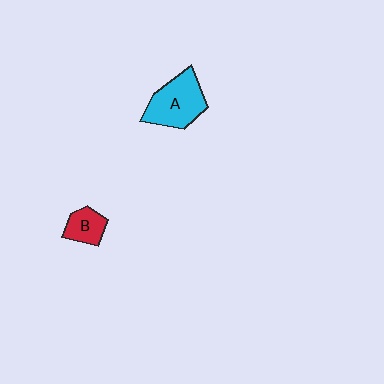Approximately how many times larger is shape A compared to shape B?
Approximately 2.1 times.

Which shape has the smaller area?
Shape B (red).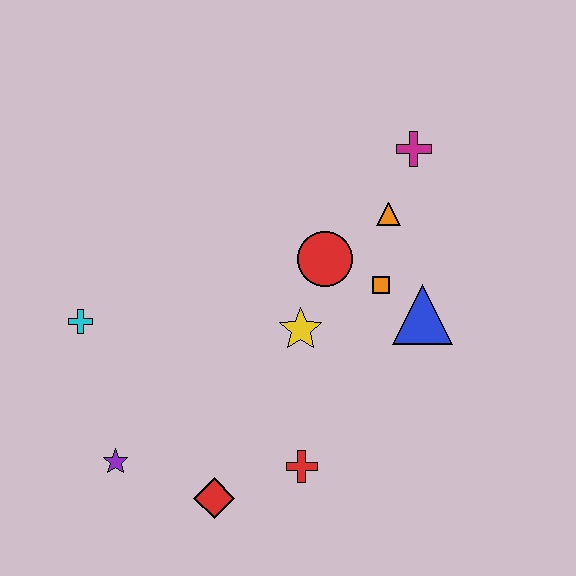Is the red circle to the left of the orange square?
Yes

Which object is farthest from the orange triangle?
The purple star is farthest from the orange triangle.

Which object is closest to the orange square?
The blue triangle is closest to the orange square.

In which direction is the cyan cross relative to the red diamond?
The cyan cross is above the red diamond.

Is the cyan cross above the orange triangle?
No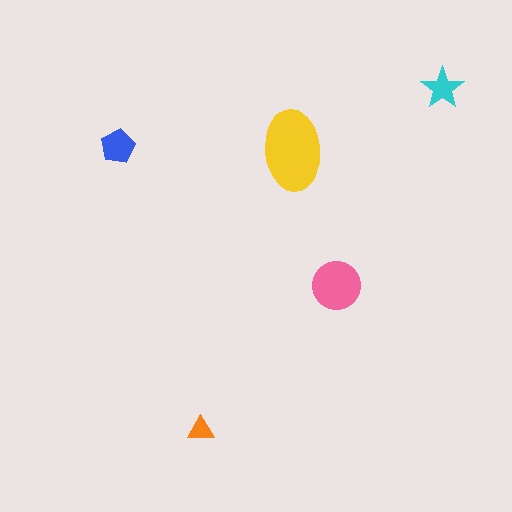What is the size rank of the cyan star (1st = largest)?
4th.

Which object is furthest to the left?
The blue pentagon is leftmost.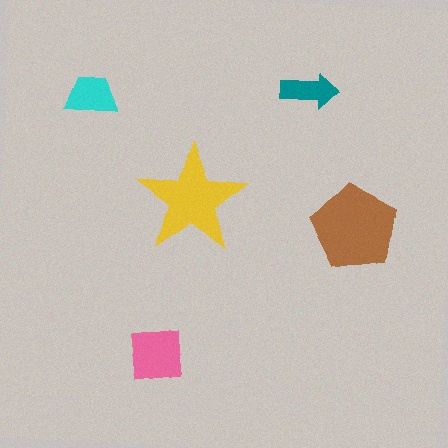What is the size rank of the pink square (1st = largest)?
3rd.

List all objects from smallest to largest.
The teal arrow, the cyan trapezoid, the pink square, the yellow star, the brown pentagon.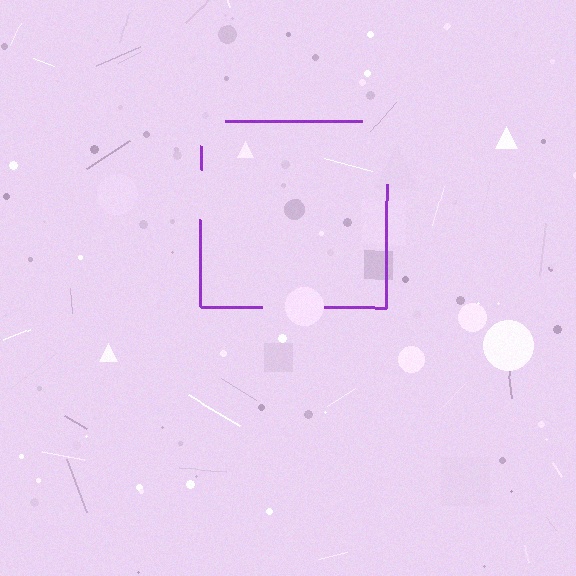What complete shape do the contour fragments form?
The contour fragments form a square.